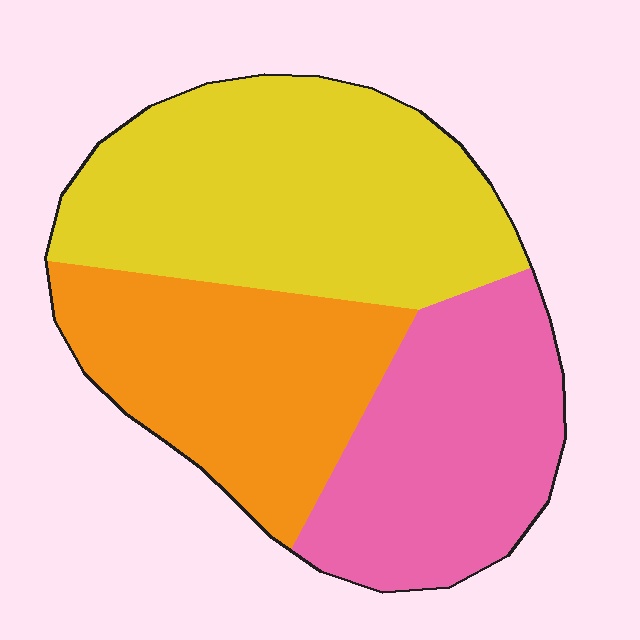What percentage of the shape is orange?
Orange covers 29% of the shape.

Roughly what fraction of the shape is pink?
Pink covers about 30% of the shape.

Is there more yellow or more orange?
Yellow.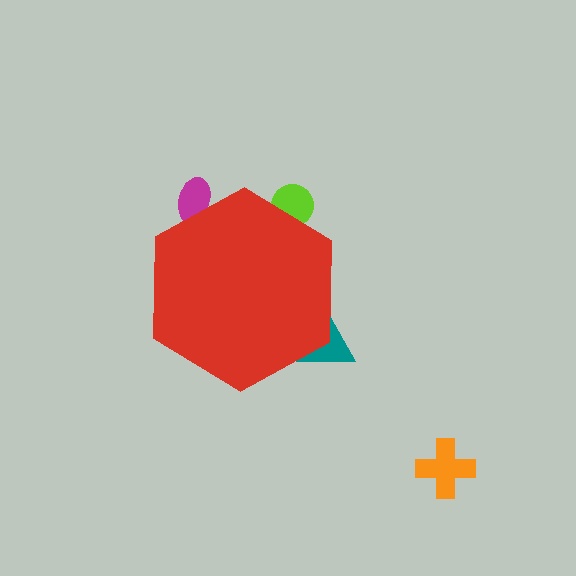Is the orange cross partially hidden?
No, the orange cross is fully visible.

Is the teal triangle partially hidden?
Yes, the teal triangle is partially hidden behind the red hexagon.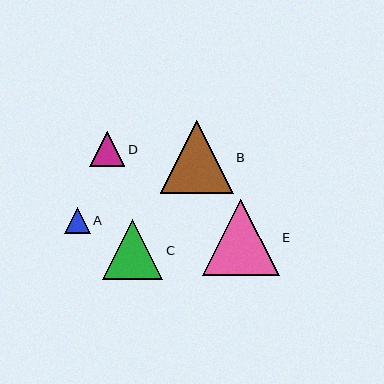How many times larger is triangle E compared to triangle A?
Triangle E is approximately 3.0 times the size of triangle A.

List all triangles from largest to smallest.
From largest to smallest: E, B, C, D, A.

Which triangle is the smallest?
Triangle A is the smallest with a size of approximately 25 pixels.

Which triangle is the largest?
Triangle E is the largest with a size of approximately 77 pixels.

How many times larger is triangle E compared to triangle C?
Triangle E is approximately 1.3 times the size of triangle C.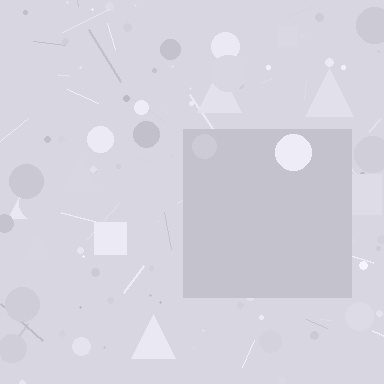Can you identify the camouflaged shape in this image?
The camouflaged shape is a square.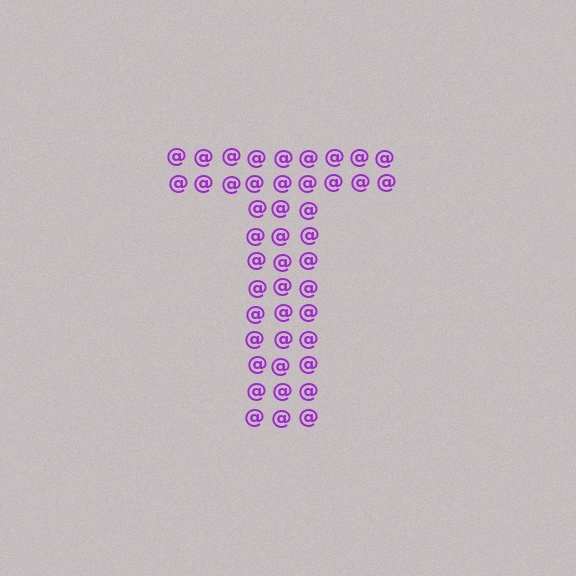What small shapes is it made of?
It is made of small at signs.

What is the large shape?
The large shape is the letter T.